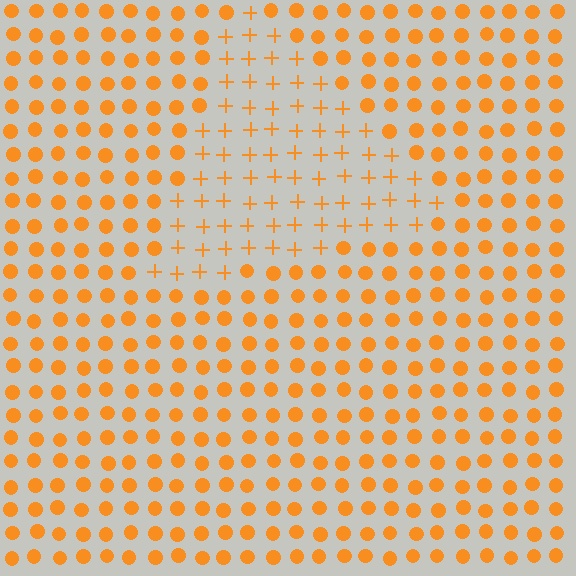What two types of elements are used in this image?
The image uses plus signs inside the triangle region and circles outside it.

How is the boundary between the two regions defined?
The boundary is defined by a change in element shape: plus signs inside vs. circles outside. All elements share the same color and spacing.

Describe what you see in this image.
The image is filled with small orange elements arranged in a uniform grid. A triangle-shaped region contains plus signs, while the surrounding area contains circles. The boundary is defined purely by the change in element shape.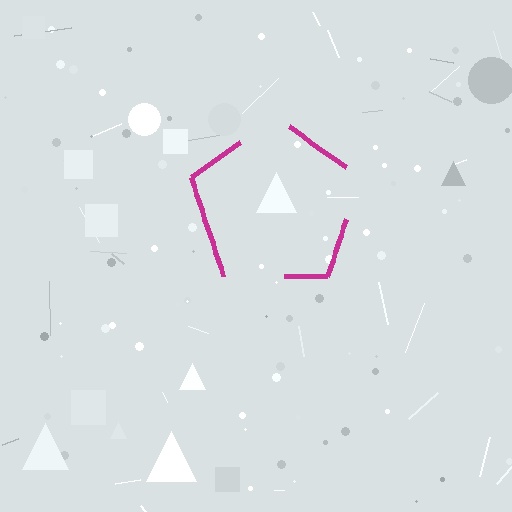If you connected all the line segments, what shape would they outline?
They would outline a pentagon.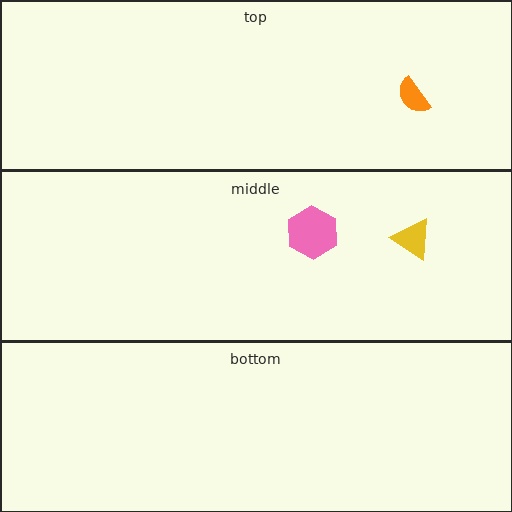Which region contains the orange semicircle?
The top region.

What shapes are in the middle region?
The yellow triangle, the pink hexagon.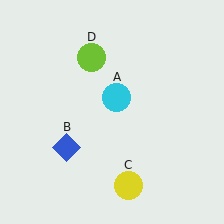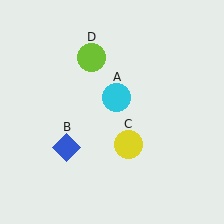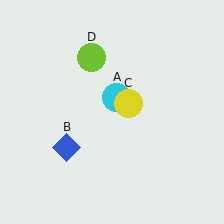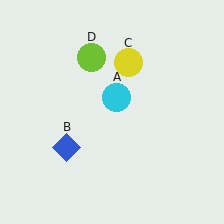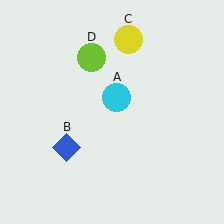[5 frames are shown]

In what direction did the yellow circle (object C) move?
The yellow circle (object C) moved up.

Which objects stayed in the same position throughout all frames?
Cyan circle (object A) and blue diamond (object B) and lime circle (object D) remained stationary.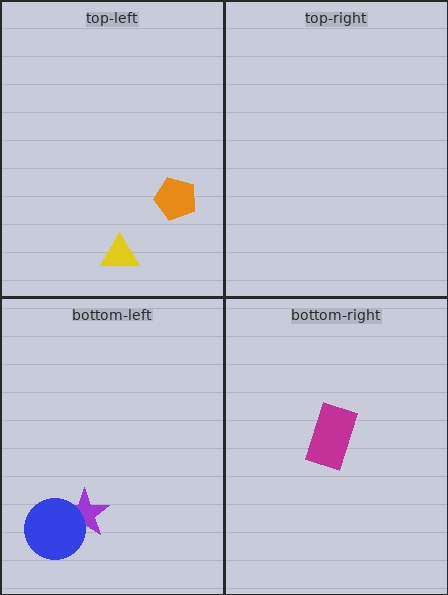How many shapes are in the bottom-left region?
2.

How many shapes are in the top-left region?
2.